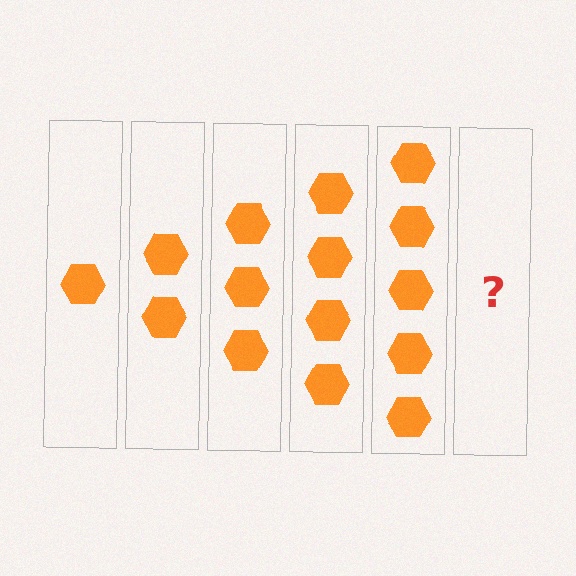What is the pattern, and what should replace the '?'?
The pattern is that each step adds one more hexagon. The '?' should be 6 hexagons.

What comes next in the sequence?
The next element should be 6 hexagons.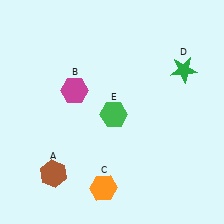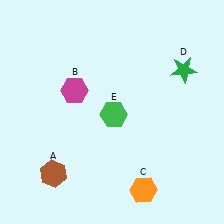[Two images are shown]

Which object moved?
The orange hexagon (C) moved right.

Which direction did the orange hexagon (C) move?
The orange hexagon (C) moved right.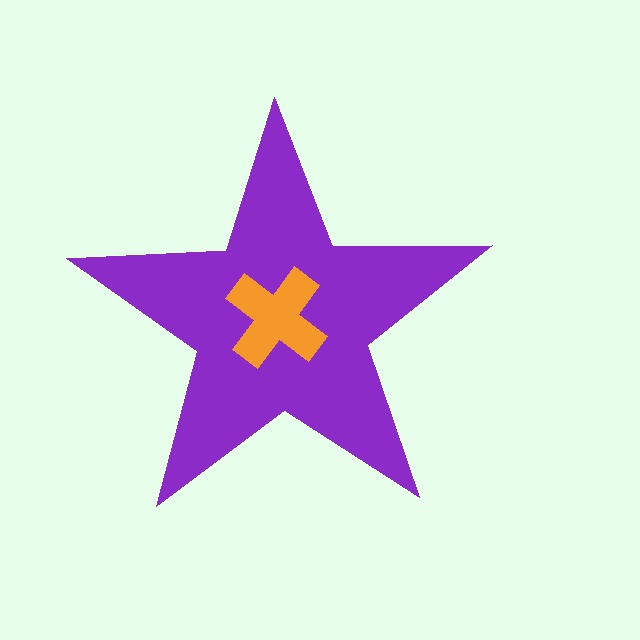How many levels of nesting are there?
2.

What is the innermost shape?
The orange cross.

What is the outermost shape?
The purple star.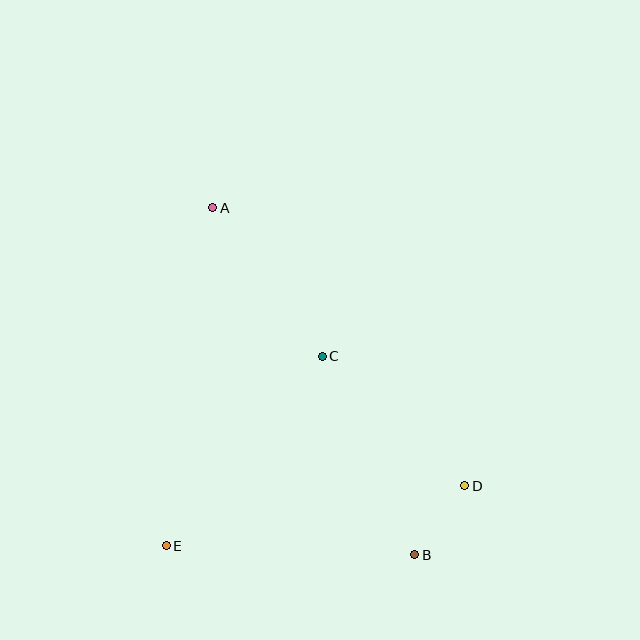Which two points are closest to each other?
Points B and D are closest to each other.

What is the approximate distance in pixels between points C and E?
The distance between C and E is approximately 246 pixels.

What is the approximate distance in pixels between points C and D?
The distance between C and D is approximately 193 pixels.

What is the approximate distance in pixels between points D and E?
The distance between D and E is approximately 304 pixels.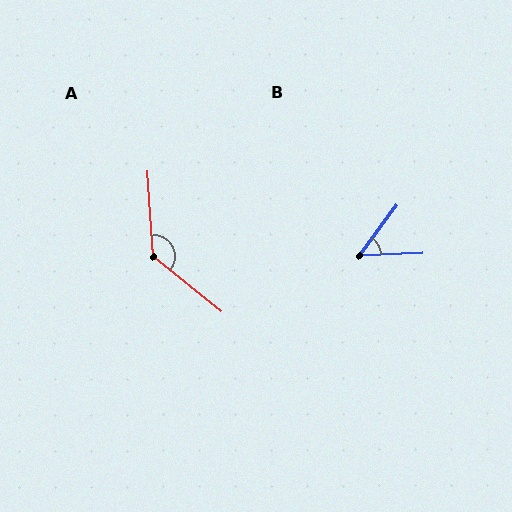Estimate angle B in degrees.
Approximately 51 degrees.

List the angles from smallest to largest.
B (51°), A (133°).